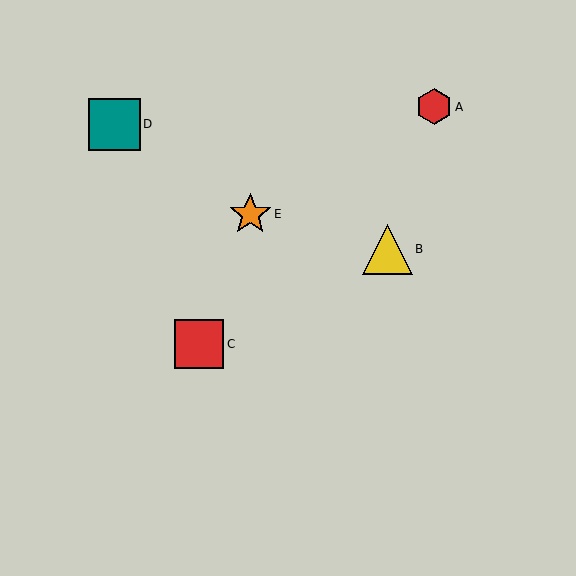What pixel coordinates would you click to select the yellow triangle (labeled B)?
Click at (387, 249) to select the yellow triangle B.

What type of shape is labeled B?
Shape B is a yellow triangle.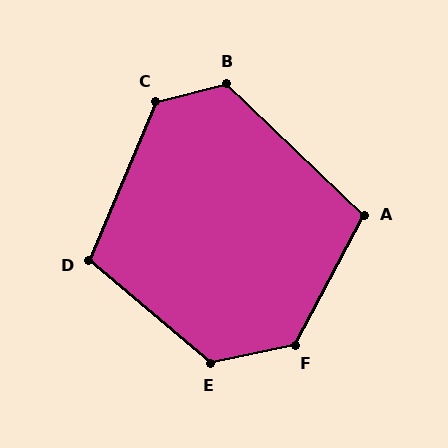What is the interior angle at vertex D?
Approximately 107 degrees (obtuse).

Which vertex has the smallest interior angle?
A, at approximately 106 degrees.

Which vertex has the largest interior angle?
F, at approximately 131 degrees.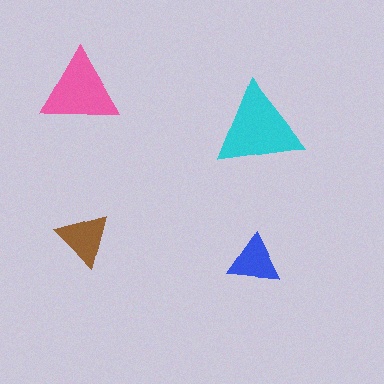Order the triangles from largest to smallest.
the cyan one, the pink one, the brown one, the blue one.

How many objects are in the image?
There are 4 objects in the image.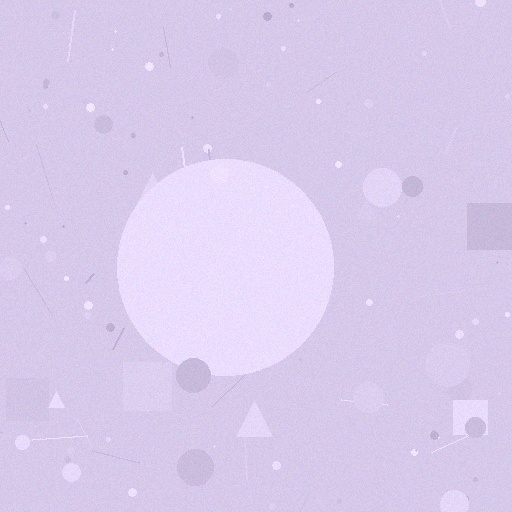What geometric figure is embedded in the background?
A circle is embedded in the background.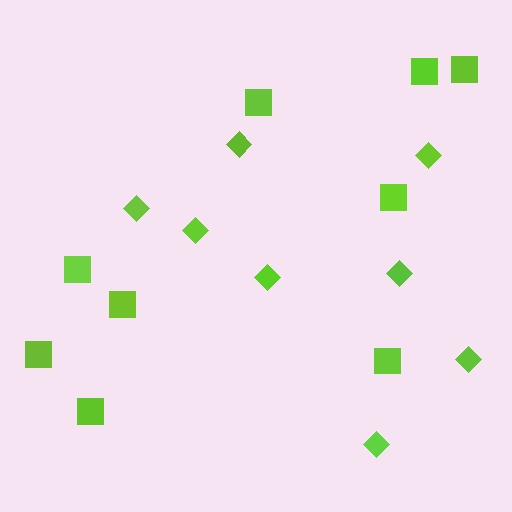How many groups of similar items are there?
There are 2 groups: one group of squares (9) and one group of diamonds (8).